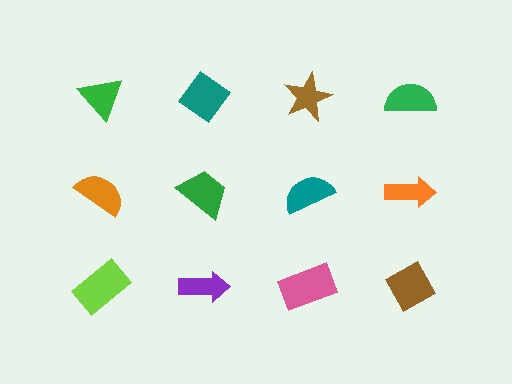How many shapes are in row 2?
4 shapes.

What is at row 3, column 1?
A lime rectangle.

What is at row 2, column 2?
A green trapezoid.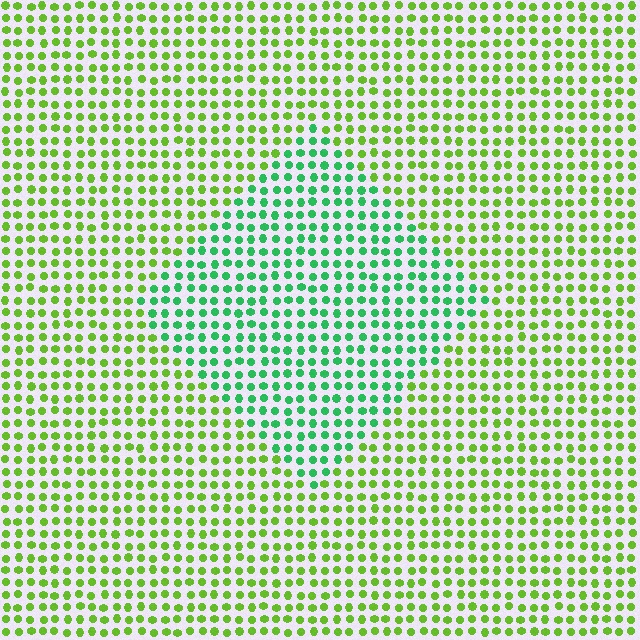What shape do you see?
I see a diamond.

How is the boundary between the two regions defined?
The boundary is defined purely by a slight shift in hue (about 44 degrees). Spacing, size, and orientation are identical on both sides.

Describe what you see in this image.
The image is filled with small lime elements in a uniform arrangement. A diamond-shaped region is visible where the elements are tinted to a slightly different hue, forming a subtle color boundary.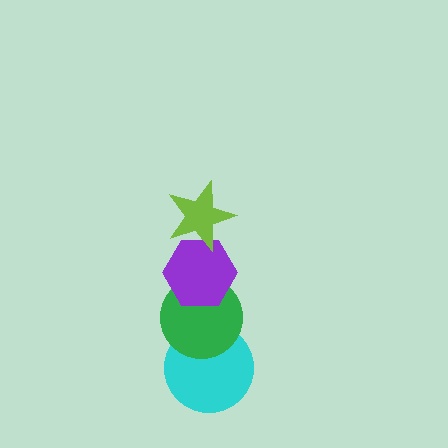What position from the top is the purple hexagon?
The purple hexagon is 2nd from the top.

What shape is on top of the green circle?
The purple hexagon is on top of the green circle.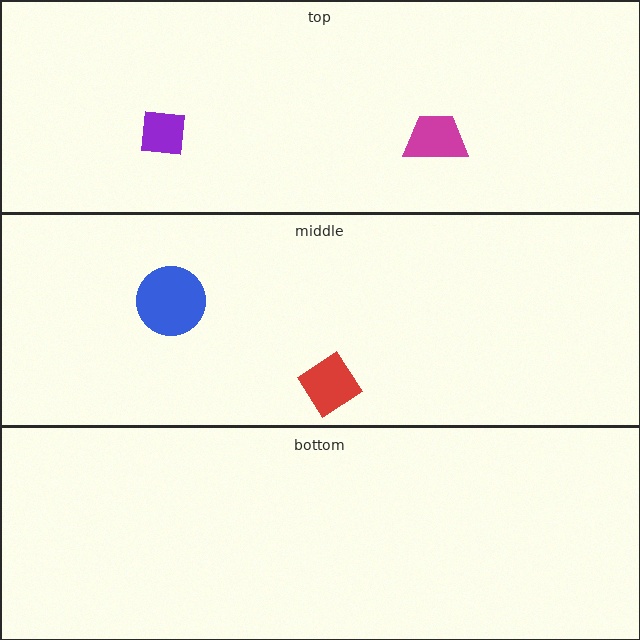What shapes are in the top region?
The purple square, the magenta trapezoid.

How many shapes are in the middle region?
2.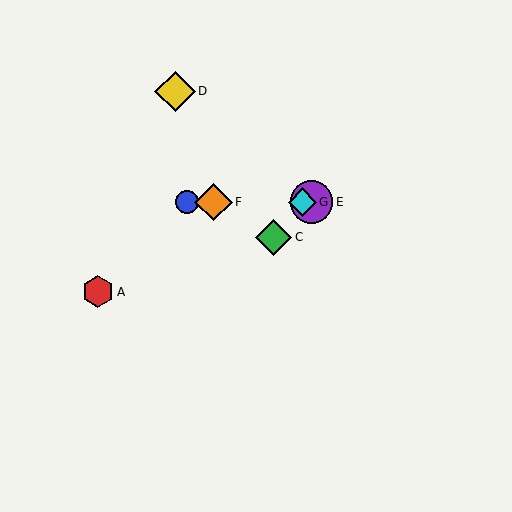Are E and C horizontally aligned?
No, E is at y≈202 and C is at y≈237.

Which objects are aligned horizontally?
Objects B, E, F, G are aligned horizontally.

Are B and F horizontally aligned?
Yes, both are at y≈202.